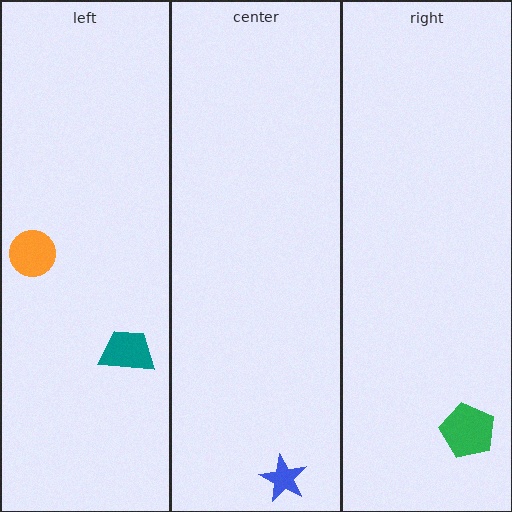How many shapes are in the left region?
2.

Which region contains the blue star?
The center region.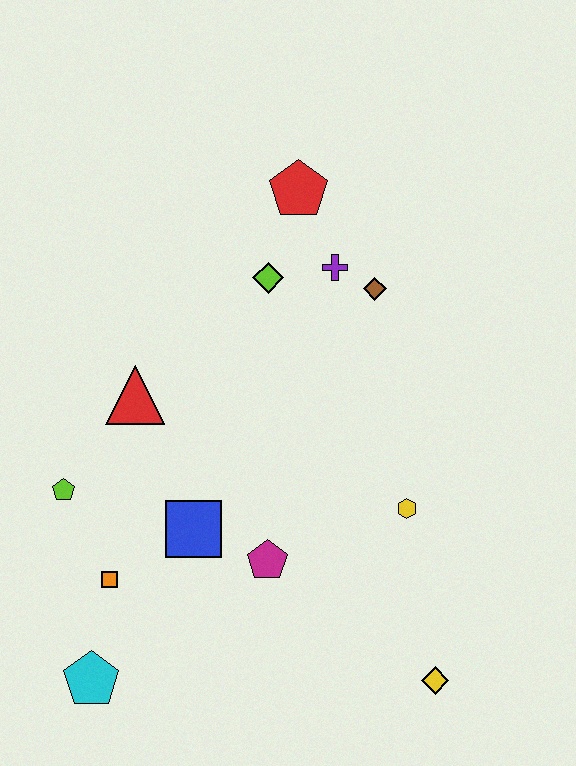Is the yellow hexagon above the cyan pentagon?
Yes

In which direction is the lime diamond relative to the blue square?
The lime diamond is above the blue square.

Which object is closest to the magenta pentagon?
The blue square is closest to the magenta pentagon.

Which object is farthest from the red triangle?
The yellow diamond is farthest from the red triangle.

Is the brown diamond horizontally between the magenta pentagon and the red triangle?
No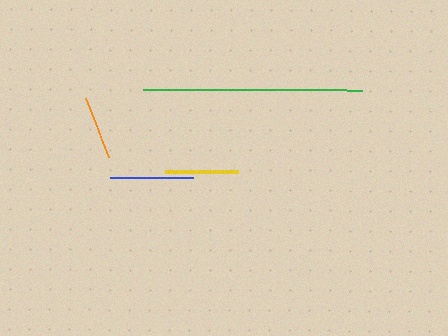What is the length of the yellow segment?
The yellow segment is approximately 73 pixels long.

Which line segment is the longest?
The green line is the longest at approximately 219 pixels.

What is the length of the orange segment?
The orange segment is approximately 62 pixels long.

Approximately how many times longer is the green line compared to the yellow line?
The green line is approximately 3.0 times the length of the yellow line.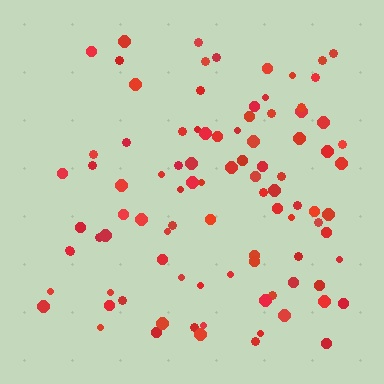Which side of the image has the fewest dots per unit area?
The left.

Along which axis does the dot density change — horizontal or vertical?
Horizontal.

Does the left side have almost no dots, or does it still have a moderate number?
Still a moderate number, just noticeably fewer than the right.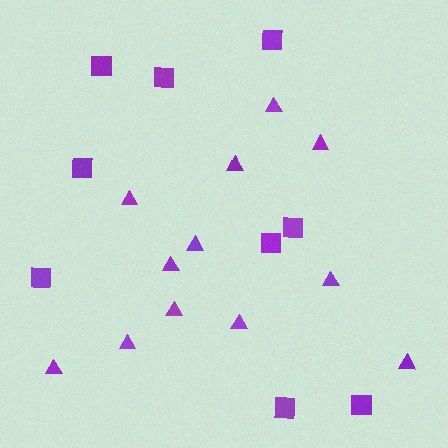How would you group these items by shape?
There are 2 groups: one group of squares (9) and one group of triangles (12).